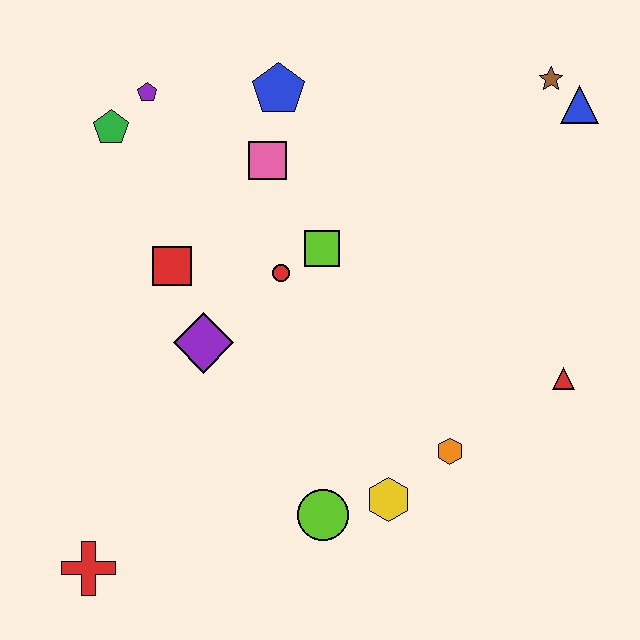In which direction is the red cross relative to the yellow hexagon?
The red cross is to the left of the yellow hexagon.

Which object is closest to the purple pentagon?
The green pentagon is closest to the purple pentagon.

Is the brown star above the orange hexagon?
Yes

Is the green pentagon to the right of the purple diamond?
No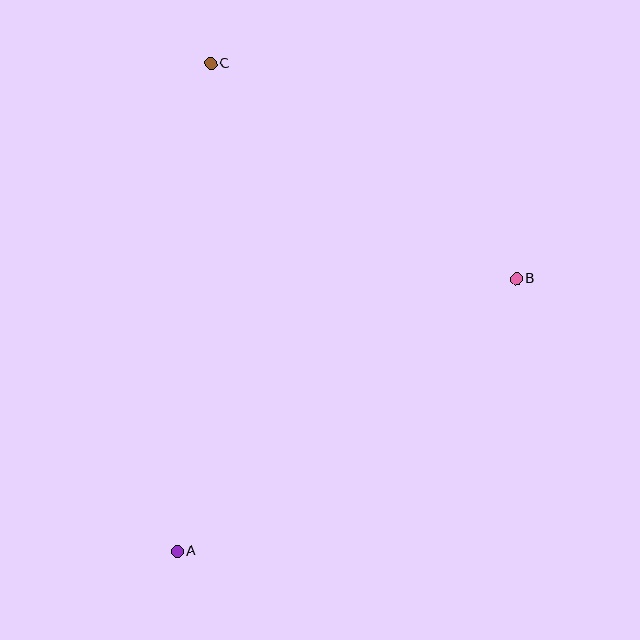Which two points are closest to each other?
Points B and C are closest to each other.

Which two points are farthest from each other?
Points A and C are farthest from each other.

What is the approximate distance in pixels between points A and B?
The distance between A and B is approximately 435 pixels.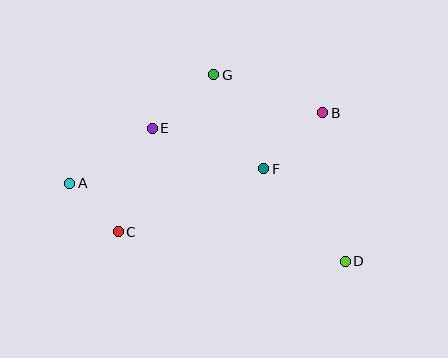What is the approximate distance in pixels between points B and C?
The distance between B and C is approximately 237 pixels.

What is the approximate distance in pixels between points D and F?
The distance between D and F is approximately 123 pixels.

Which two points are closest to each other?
Points A and C are closest to each other.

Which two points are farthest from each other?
Points A and D are farthest from each other.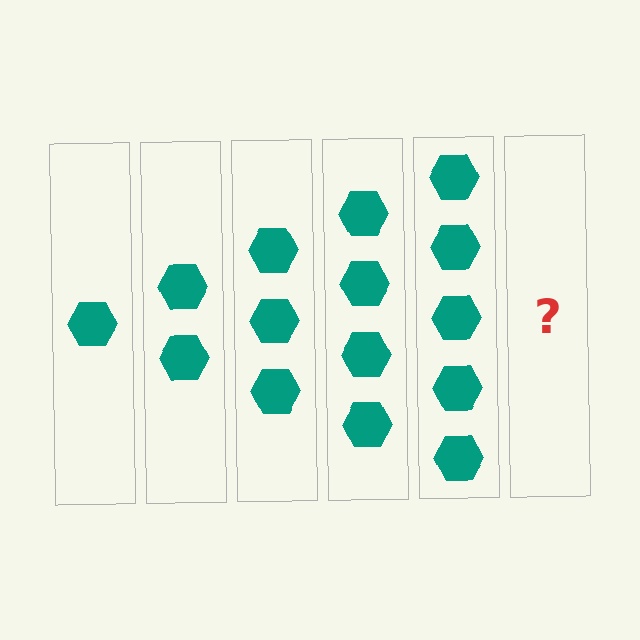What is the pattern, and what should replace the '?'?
The pattern is that each step adds one more hexagon. The '?' should be 6 hexagons.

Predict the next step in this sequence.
The next step is 6 hexagons.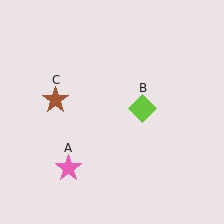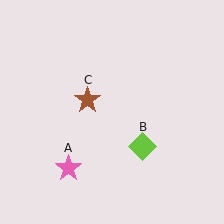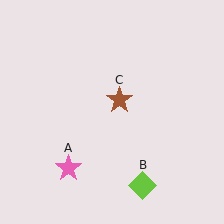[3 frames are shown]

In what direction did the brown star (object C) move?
The brown star (object C) moved right.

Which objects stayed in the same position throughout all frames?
Pink star (object A) remained stationary.